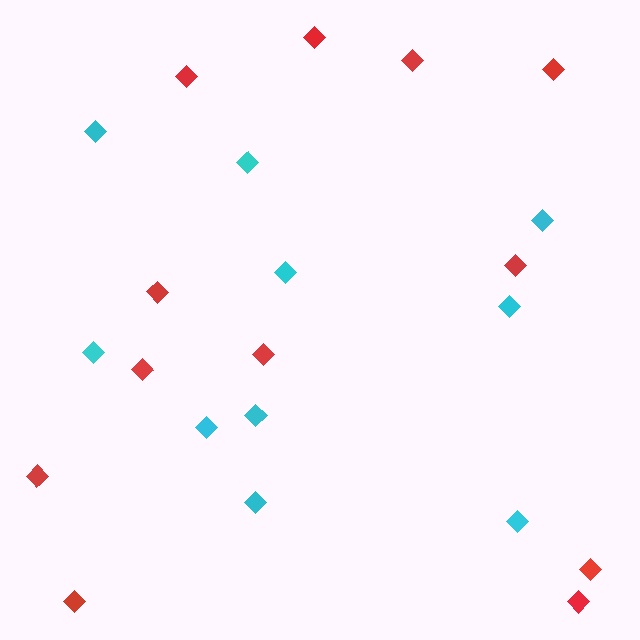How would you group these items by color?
There are 2 groups: one group of cyan diamonds (10) and one group of red diamonds (12).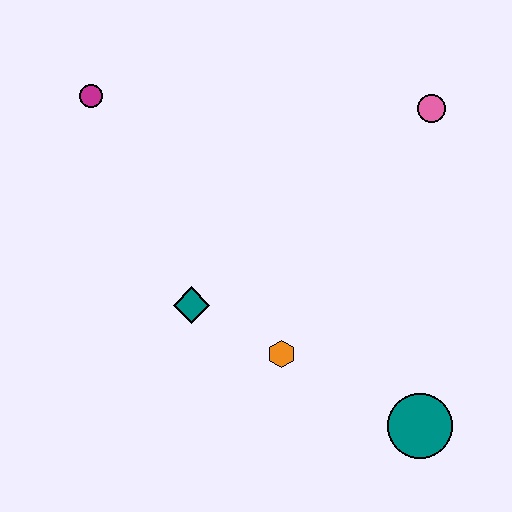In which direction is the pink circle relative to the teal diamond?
The pink circle is to the right of the teal diamond.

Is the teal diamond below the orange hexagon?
No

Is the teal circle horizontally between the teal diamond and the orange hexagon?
No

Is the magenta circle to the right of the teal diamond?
No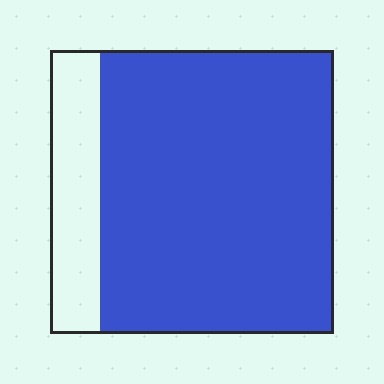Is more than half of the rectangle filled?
Yes.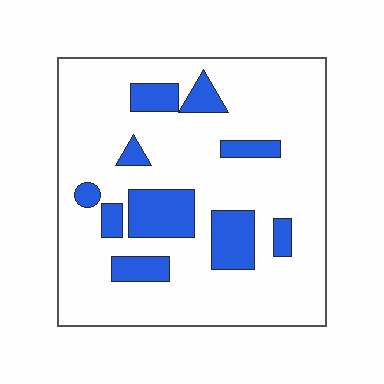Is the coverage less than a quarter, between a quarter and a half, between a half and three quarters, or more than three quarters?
Less than a quarter.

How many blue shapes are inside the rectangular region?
10.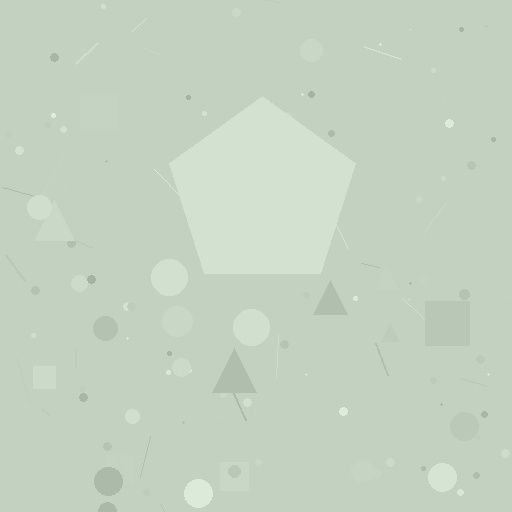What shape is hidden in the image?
A pentagon is hidden in the image.